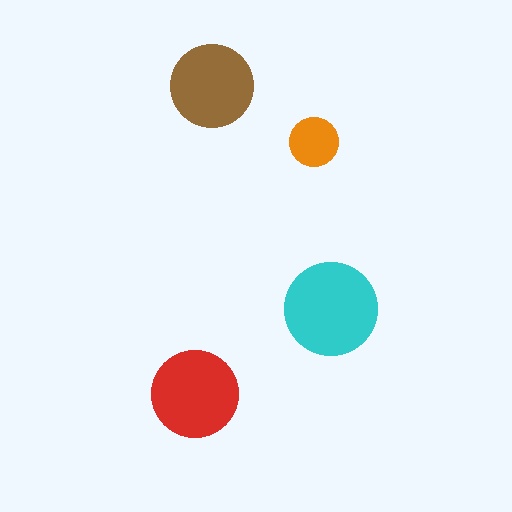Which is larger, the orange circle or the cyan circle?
The cyan one.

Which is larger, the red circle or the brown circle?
The red one.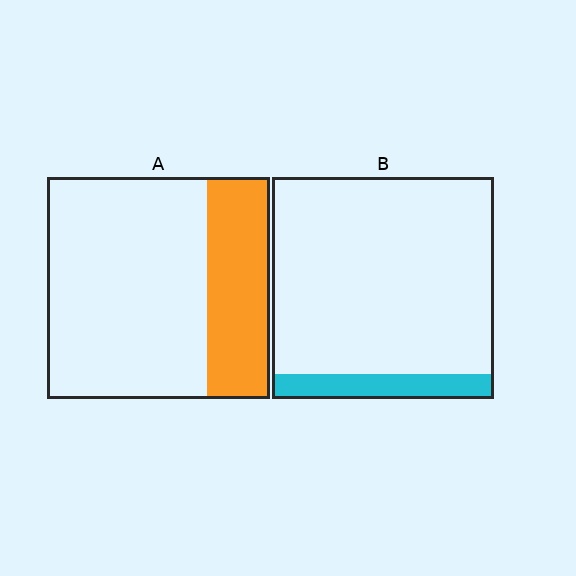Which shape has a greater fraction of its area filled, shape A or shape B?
Shape A.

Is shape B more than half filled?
No.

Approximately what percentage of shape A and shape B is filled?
A is approximately 30% and B is approximately 10%.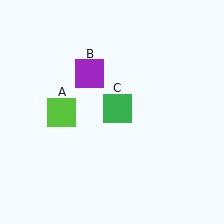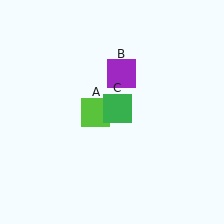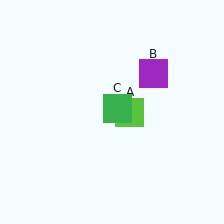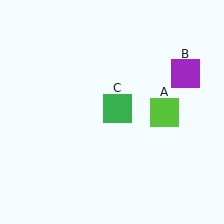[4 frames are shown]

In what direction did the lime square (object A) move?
The lime square (object A) moved right.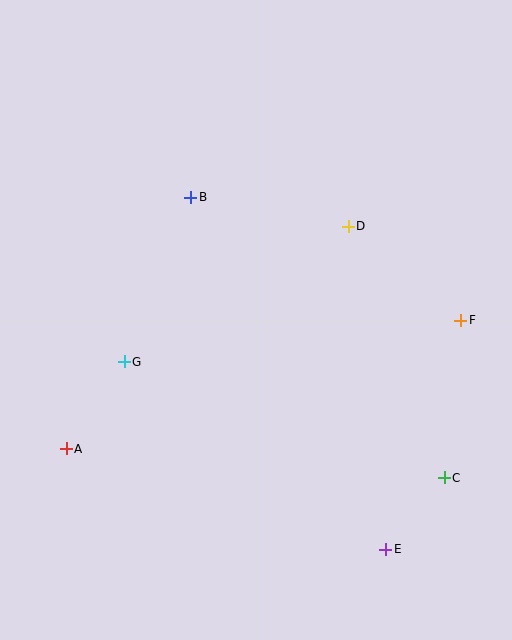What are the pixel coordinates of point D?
Point D is at (348, 226).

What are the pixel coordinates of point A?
Point A is at (66, 449).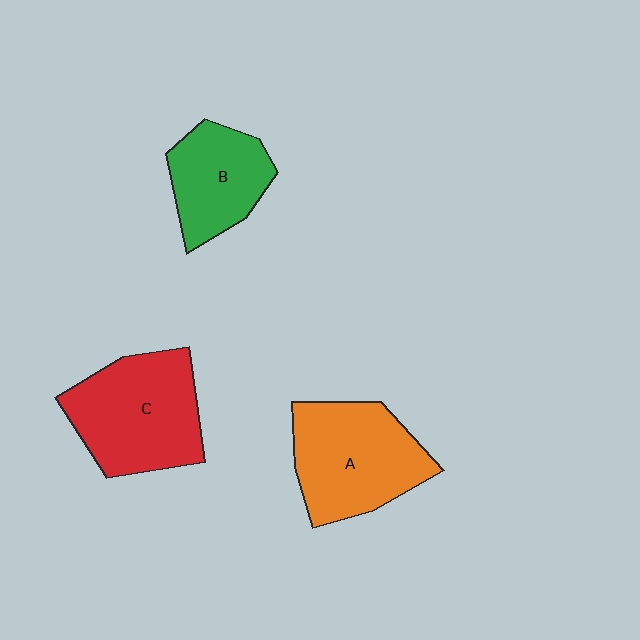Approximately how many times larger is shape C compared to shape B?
Approximately 1.5 times.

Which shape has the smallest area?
Shape B (green).